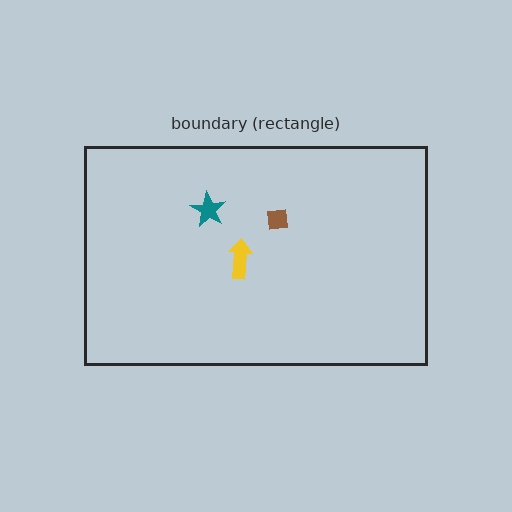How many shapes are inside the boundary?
3 inside, 0 outside.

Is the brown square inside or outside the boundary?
Inside.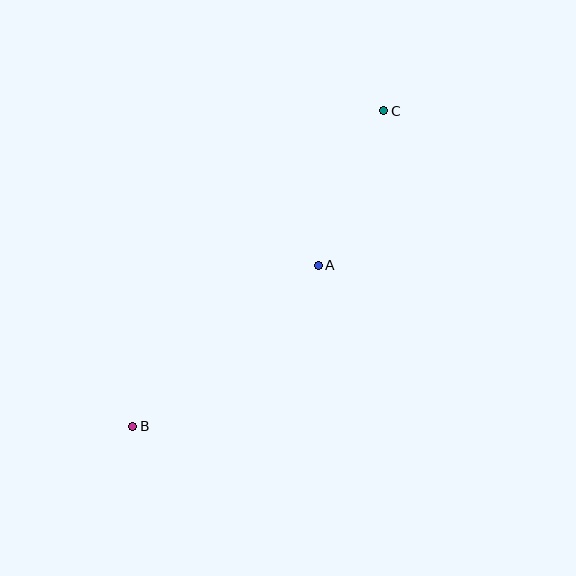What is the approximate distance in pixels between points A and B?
The distance between A and B is approximately 245 pixels.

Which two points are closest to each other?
Points A and C are closest to each other.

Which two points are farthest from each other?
Points B and C are farthest from each other.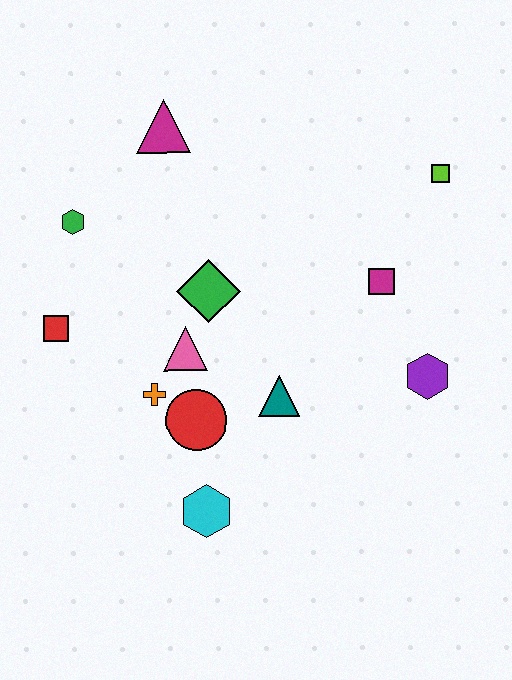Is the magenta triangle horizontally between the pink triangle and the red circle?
No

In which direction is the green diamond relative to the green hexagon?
The green diamond is to the right of the green hexagon.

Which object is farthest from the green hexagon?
The purple hexagon is farthest from the green hexagon.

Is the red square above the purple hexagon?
Yes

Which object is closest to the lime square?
The magenta square is closest to the lime square.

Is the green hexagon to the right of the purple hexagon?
No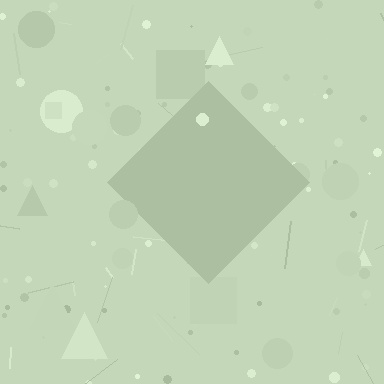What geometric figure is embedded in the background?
A diamond is embedded in the background.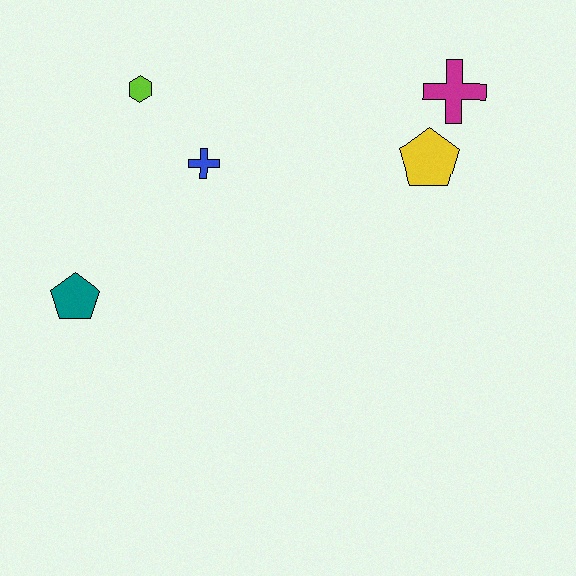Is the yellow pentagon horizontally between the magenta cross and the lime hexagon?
Yes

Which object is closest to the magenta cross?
The yellow pentagon is closest to the magenta cross.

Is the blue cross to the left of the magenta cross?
Yes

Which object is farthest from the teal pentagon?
The magenta cross is farthest from the teal pentagon.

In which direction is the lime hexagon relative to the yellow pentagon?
The lime hexagon is to the left of the yellow pentagon.